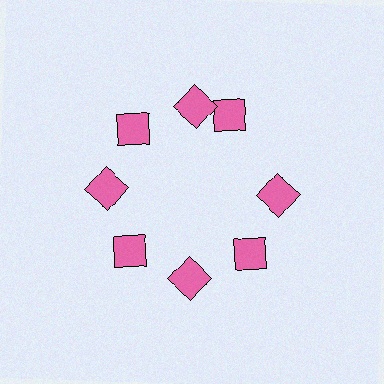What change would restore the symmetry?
The symmetry would be restored by rotating it back into even spacing with its neighbors so that all 8 diamonds sit at equal angles and equal distance from the center.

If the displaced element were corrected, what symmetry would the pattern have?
It would have 8-fold rotational symmetry — the pattern would map onto itself every 45 degrees.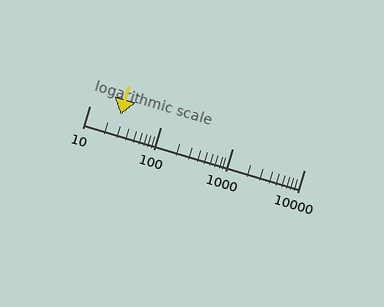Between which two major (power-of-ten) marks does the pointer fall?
The pointer is between 10 and 100.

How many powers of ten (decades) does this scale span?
The scale spans 3 decades, from 10 to 10000.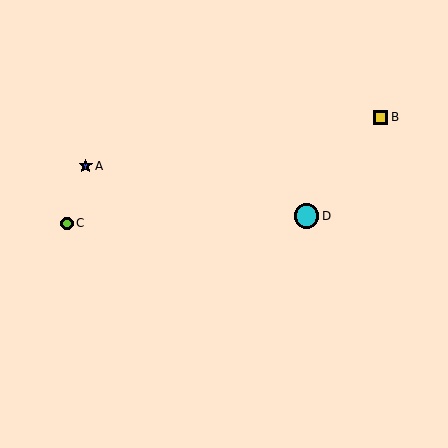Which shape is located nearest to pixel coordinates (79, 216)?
The lime circle (labeled C) at (67, 223) is nearest to that location.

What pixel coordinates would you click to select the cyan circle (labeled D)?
Click at (306, 216) to select the cyan circle D.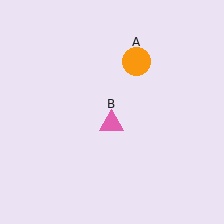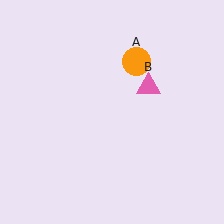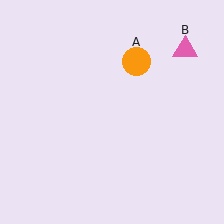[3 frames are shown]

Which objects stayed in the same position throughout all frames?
Orange circle (object A) remained stationary.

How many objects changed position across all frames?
1 object changed position: pink triangle (object B).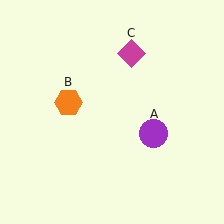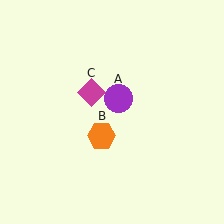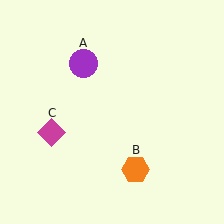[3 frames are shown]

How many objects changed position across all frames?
3 objects changed position: purple circle (object A), orange hexagon (object B), magenta diamond (object C).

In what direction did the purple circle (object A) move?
The purple circle (object A) moved up and to the left.